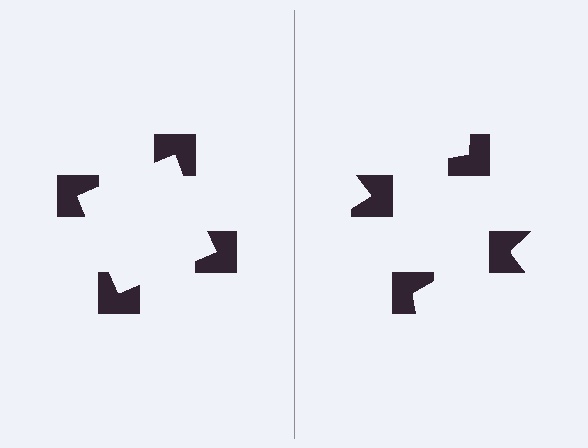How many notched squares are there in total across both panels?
8 — 4 on each side.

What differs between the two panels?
The notched squares are positioned identically on both sides; only the wedge orientations differ. On the left they align to a square; on the right they are misaligned.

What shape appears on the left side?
An illusory square.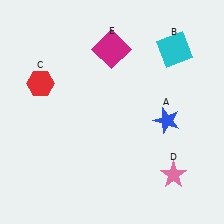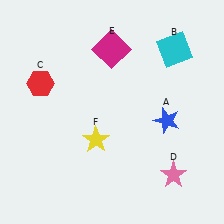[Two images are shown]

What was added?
A yellow star (F) was added in Image 2.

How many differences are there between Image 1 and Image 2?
There is 1 difference between the two images.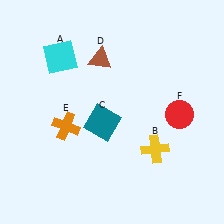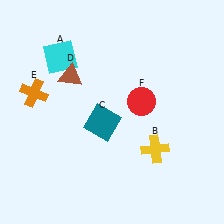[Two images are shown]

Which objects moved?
The objects that moved are: the brown triangle (D), the orange cross (E), the red circle (F).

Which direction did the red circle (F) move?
The red circle (F) moved left.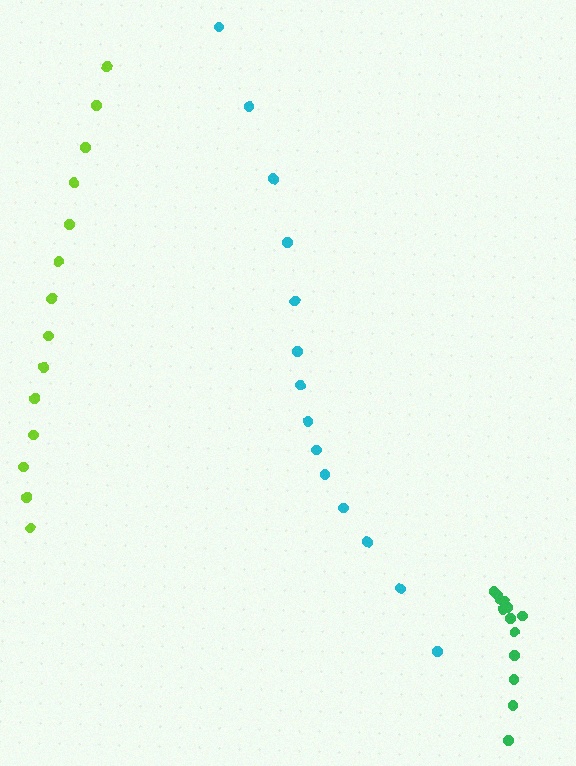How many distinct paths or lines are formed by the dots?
There are 3 distinct paths.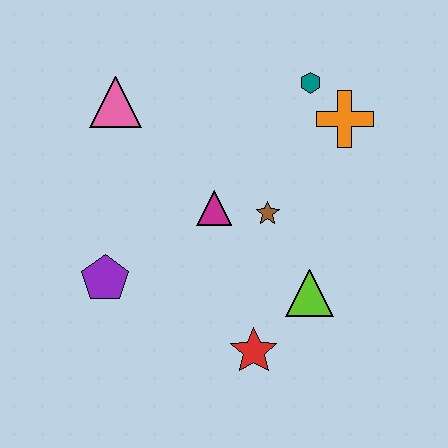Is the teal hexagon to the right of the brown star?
Yes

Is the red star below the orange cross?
Yes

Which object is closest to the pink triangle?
The magenta triangle is closest to the pink triangle.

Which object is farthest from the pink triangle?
The red star is farthest from the pink triangle.